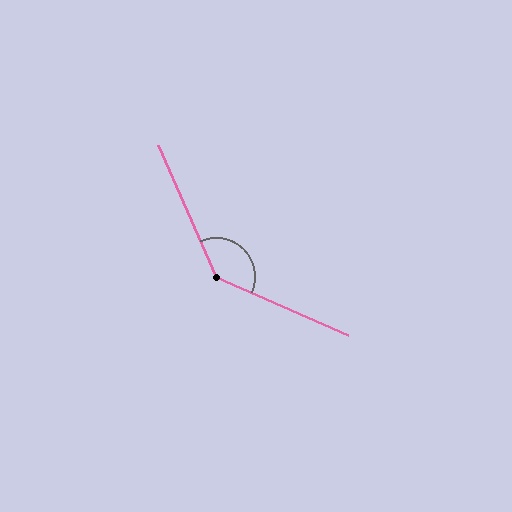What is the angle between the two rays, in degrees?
Approximately 138 degrees.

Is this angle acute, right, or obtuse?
It is obtuse.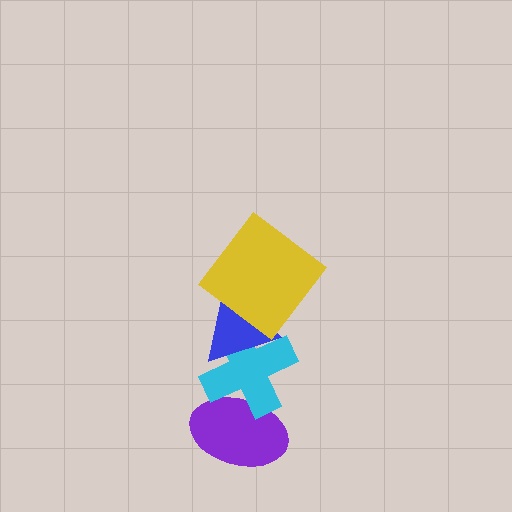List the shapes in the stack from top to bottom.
From top to bottom: the yellow diamond, the blue triangle, the cyan cross, the purple ellipse.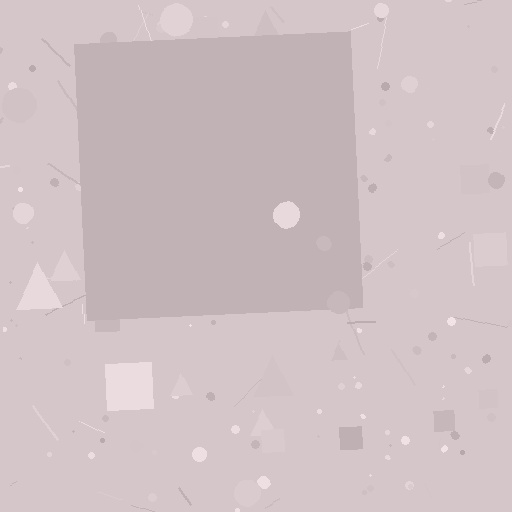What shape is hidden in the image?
A square is hidden in the image.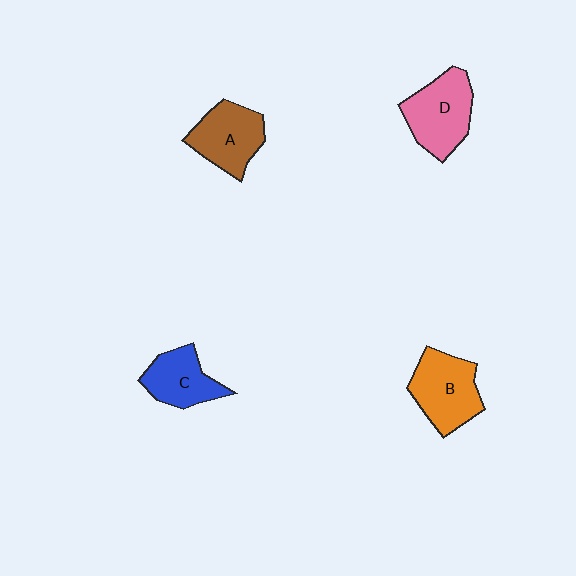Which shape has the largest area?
Shape D (pink).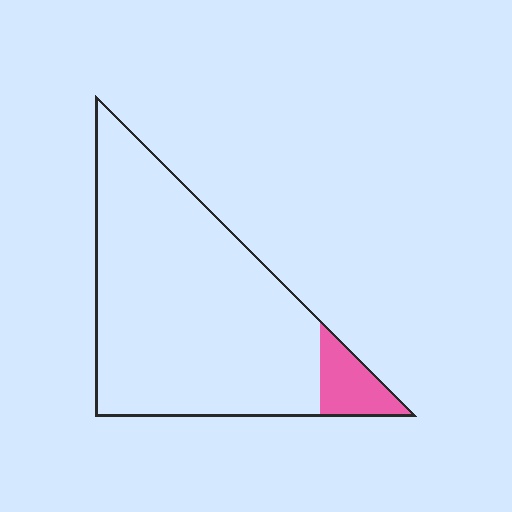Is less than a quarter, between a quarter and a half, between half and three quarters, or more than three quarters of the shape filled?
Less than a quarter.